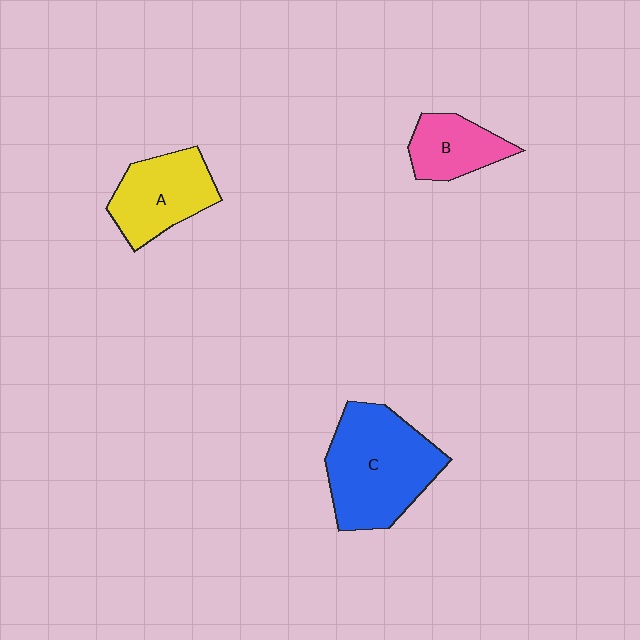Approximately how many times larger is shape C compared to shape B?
Approximately 2.1 times.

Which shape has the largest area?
Shape C (blue).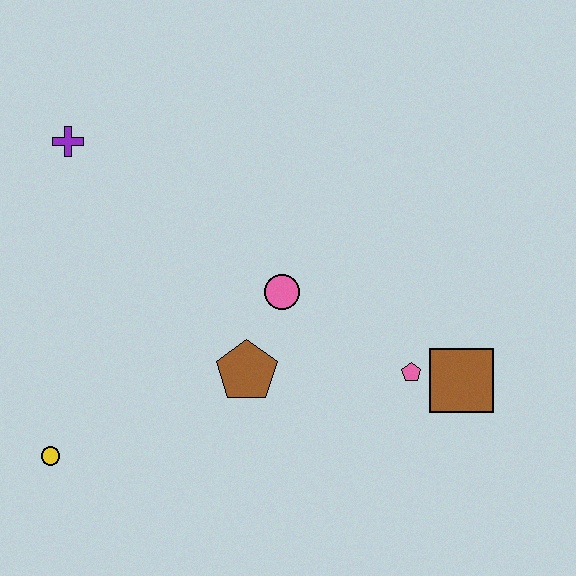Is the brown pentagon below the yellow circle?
No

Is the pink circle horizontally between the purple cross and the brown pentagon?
No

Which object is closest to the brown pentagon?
The pink circle is closest to the brown pentagon.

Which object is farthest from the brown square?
The purple cross is farthest from the brown square.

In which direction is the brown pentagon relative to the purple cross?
The brown pentagon is below the purple cross.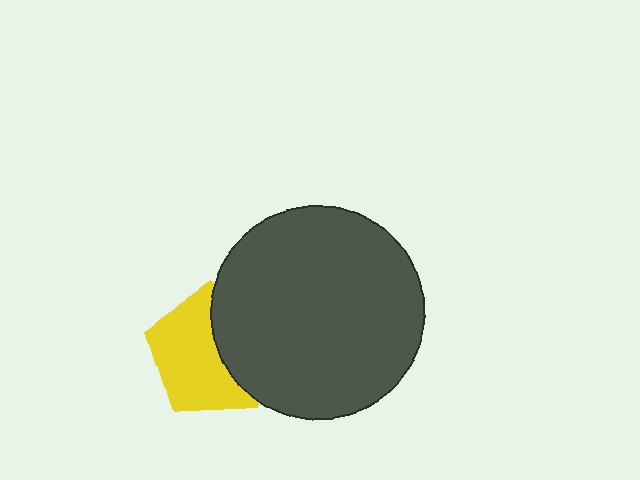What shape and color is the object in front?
The object in front is a dark gray circle.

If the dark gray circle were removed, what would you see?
You would see the complete yellow pentagon.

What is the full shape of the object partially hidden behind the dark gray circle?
The partially hidden object is a yellow pentagon.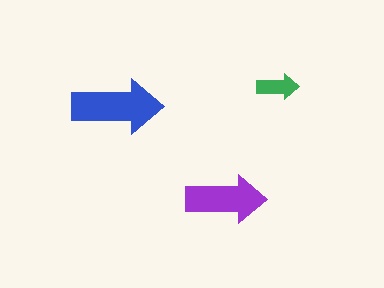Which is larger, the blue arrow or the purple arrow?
The blue one.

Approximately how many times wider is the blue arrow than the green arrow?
About 2 times wider.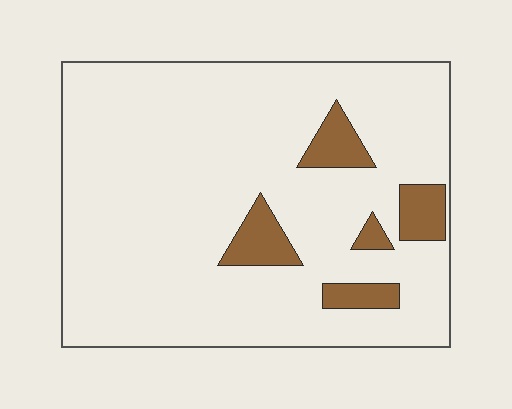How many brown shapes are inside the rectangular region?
5.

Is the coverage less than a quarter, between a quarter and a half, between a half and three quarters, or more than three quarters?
Less than a quarter.